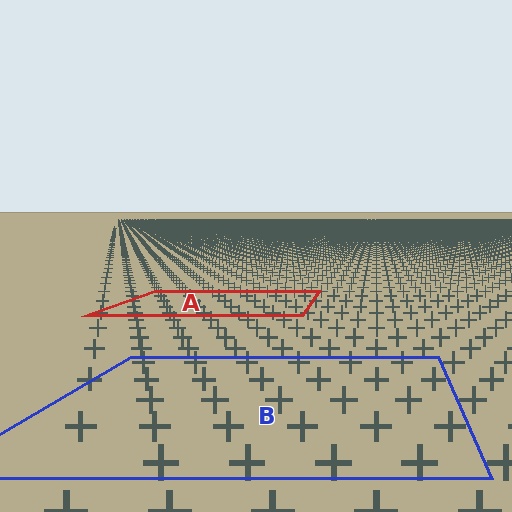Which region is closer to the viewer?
Region B is closer. The texture elements there are larger and more spread out.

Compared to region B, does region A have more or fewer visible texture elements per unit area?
Region A has more texture elements per unit area — they are packed more densely because it is farther away.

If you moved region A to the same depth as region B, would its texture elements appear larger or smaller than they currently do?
They would appear larger. At a closer depth, the same texture elements are projected at a bigger on-screen size.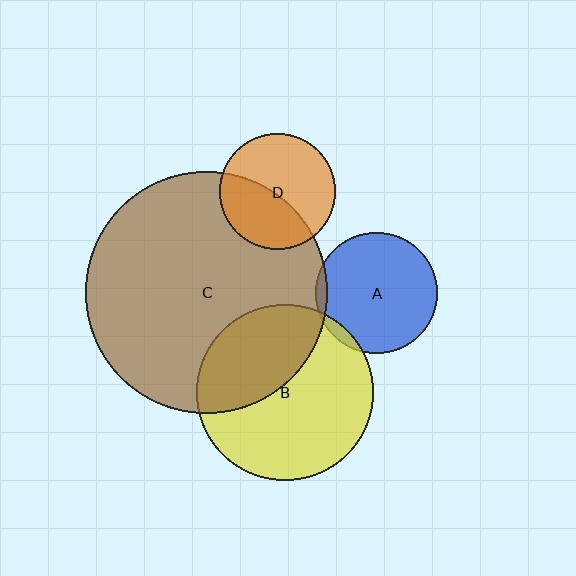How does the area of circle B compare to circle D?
Approximately 2.3 times.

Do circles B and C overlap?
Yes.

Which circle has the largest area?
Circle C (brown).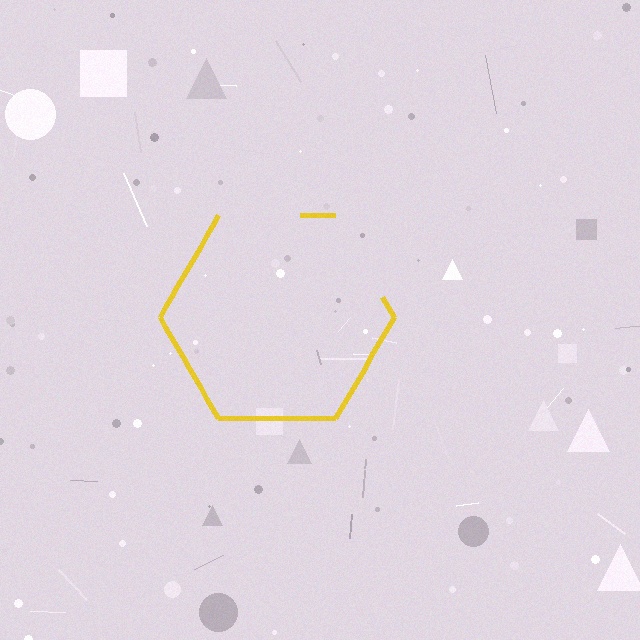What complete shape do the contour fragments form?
The contour fragments form a hexagon.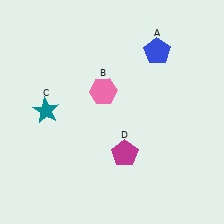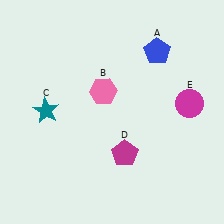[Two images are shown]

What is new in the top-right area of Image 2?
A magenta circle (E) was added in the top-right area of Image 2.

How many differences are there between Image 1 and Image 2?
There is 1 difference between the two images.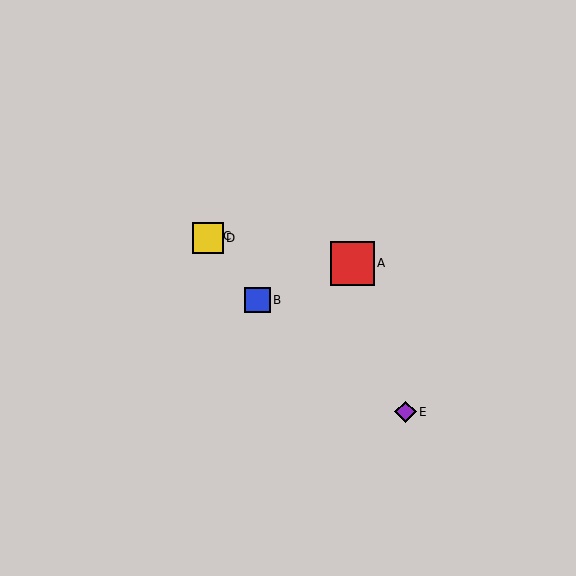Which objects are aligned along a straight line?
Objects B, C, D are aligned along a straight line.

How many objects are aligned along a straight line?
3 objects (B, C, D) are aligned along a straight line.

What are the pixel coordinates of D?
Object D is at (208, 238).